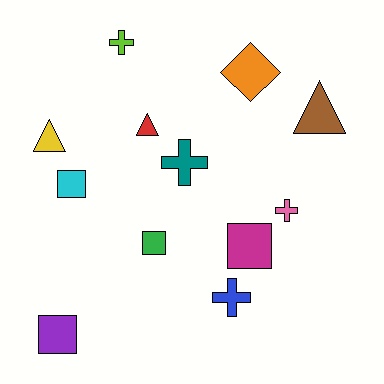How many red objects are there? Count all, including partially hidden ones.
There is 1 red object.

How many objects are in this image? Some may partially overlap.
There are 12 objects.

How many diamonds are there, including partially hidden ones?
There is 1 diamond.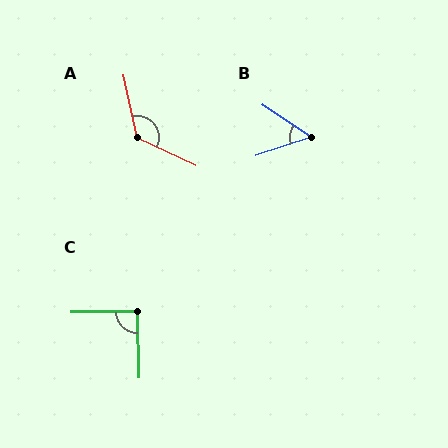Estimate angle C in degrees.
Approximately 91 degrees.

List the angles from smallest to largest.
B (52°), C (91°), A (127°).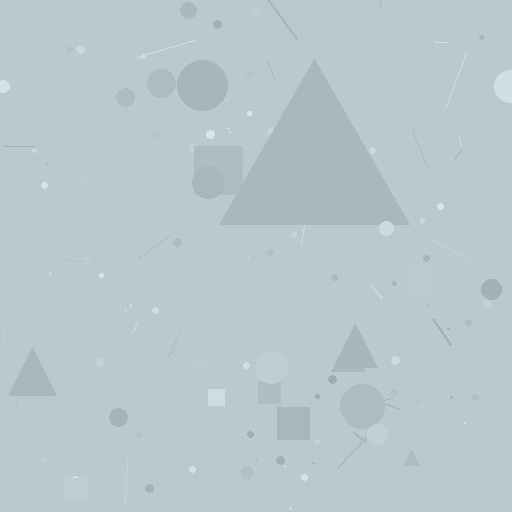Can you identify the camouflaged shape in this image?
The camouflaged shape is a triangle.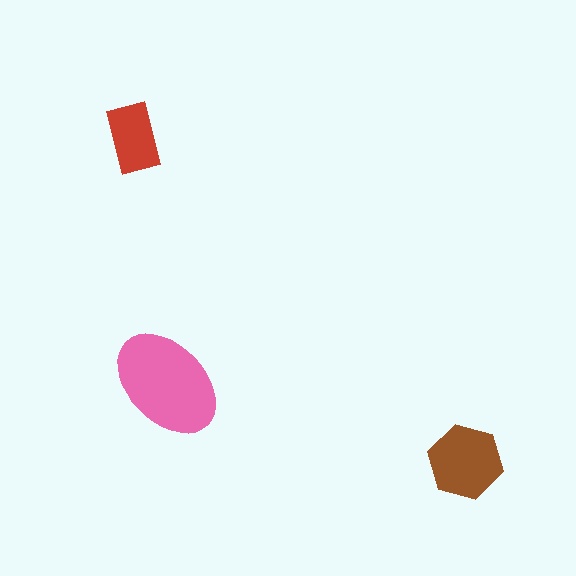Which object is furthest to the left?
The red rectangle is leftmost.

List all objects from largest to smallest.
The pink ellipse, the brown hexagon, the red rectangle.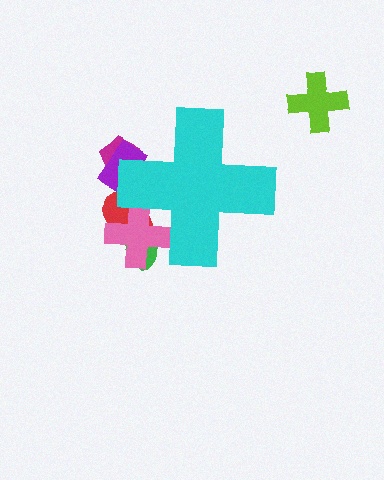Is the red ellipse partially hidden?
Yes, the red ellipse is partially hidden behind the cyan cross.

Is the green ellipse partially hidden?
Yes, the green ellipse is partially hidden behind the cyan cross.